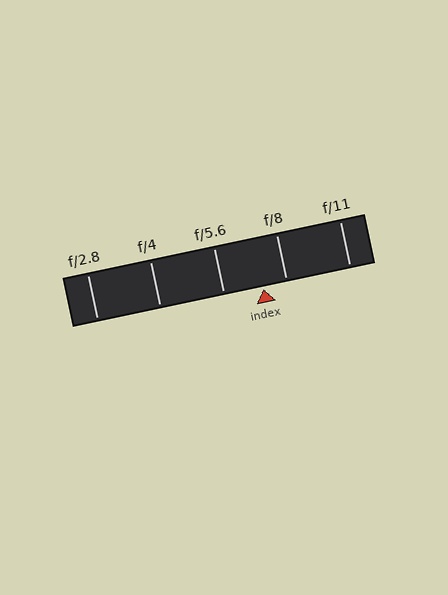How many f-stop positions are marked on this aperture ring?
There are 5 f-stop positions marked.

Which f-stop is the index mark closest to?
The index mark is closest to f/8.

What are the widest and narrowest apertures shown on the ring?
The widest aperture shown is f/2.8 and the narrowest is f/11.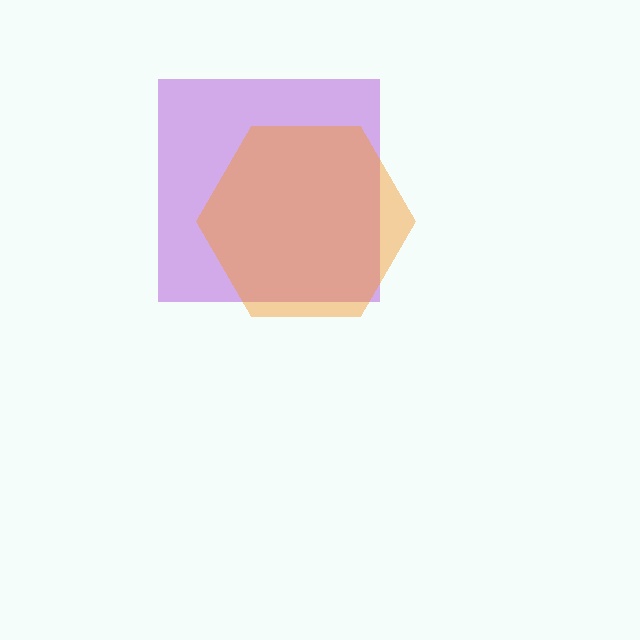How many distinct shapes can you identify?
There are 2 distinct shapes: a purple square, an orange hexagon.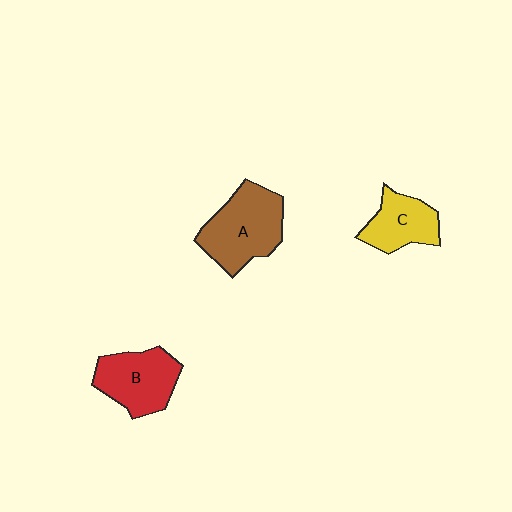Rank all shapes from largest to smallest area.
From largest to smallest: A (brown), B (red), C (yellow).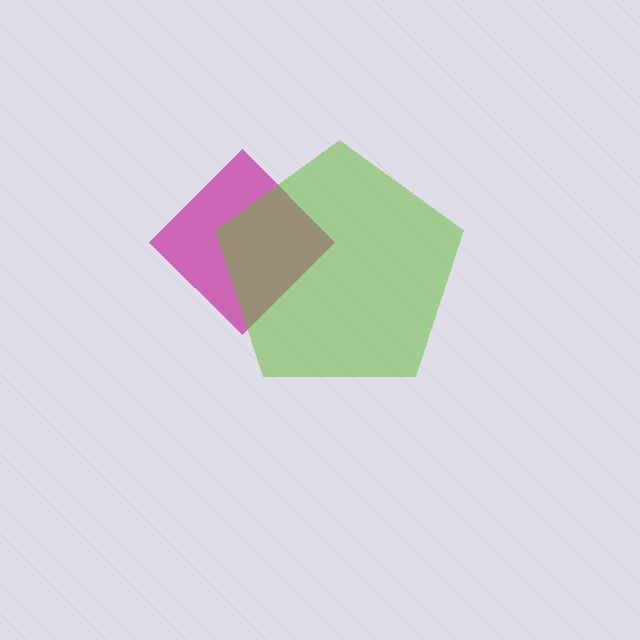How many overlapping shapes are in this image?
There are 2 overlapping shapes in the image.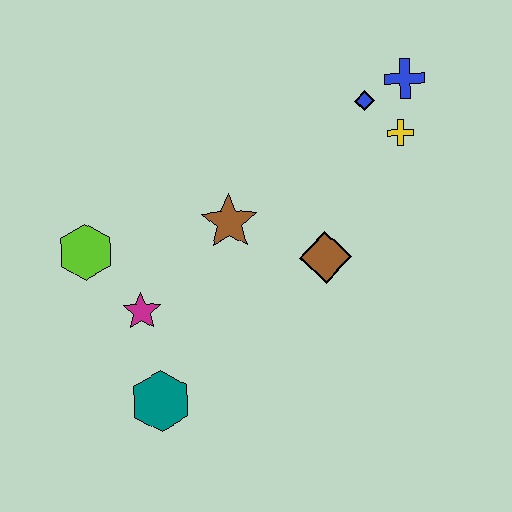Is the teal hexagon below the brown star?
Yes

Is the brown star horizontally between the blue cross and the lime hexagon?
Yes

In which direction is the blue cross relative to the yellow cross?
The blue cross is above the yellow cross.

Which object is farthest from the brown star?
The blue cross is farthest from the brown star.